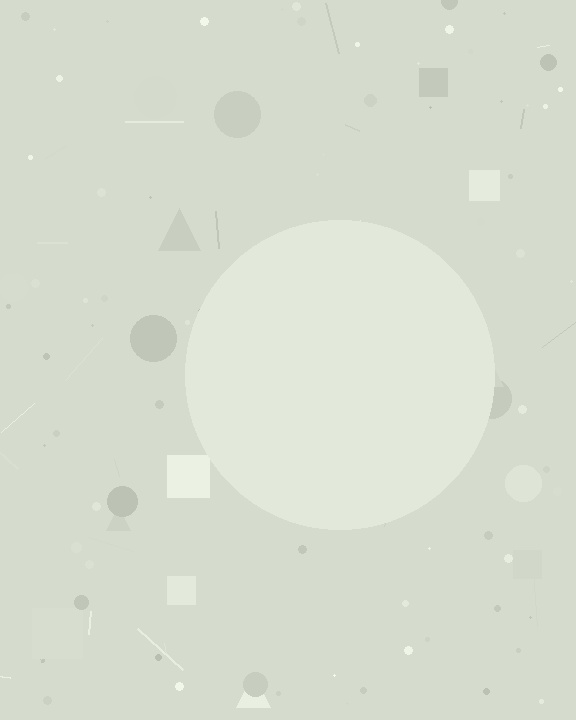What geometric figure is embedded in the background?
A circle is embedded in the background.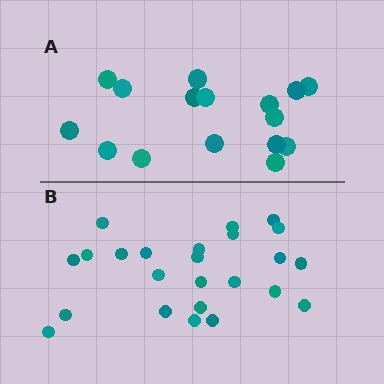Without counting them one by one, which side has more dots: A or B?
Region B (the bottom region) has more dots.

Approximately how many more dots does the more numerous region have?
Region B has roughly 8 or so more dots than region A.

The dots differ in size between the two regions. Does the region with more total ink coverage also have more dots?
No. Region A has more total ink coverage because its dots are larger, but region B actually contains more individual dots. Total area can be misleading — the number of items is what matters here.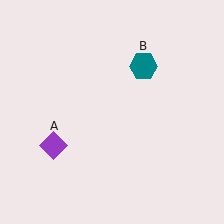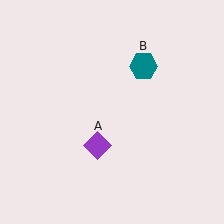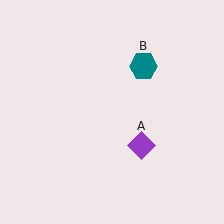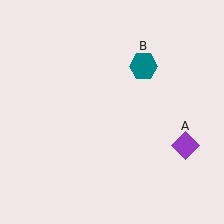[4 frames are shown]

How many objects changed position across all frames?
1 object changed position: purple diamond (object A).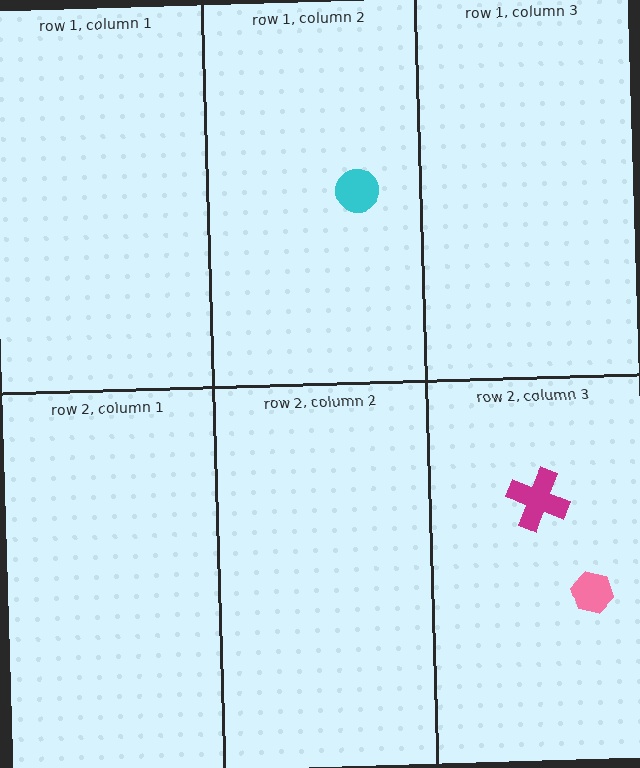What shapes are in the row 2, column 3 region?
The pink hexagon, the magenta cross.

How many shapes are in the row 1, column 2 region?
1.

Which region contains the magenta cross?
The row 2, column 3 region.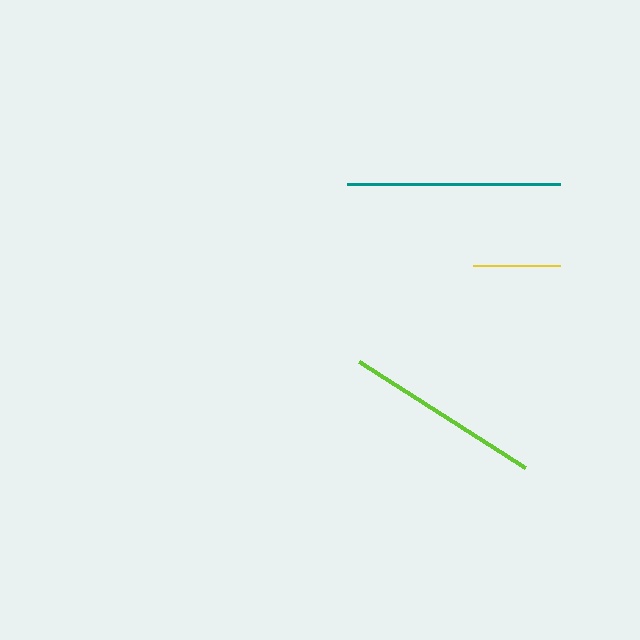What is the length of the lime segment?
The lime segment is approximately 198 pixels long.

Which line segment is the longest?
The teal line is the longest at approximately 212 pixels.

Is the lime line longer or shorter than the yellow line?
The lime line is longer than the yellow line.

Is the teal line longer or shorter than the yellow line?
The teal line is longer than the yellow line.